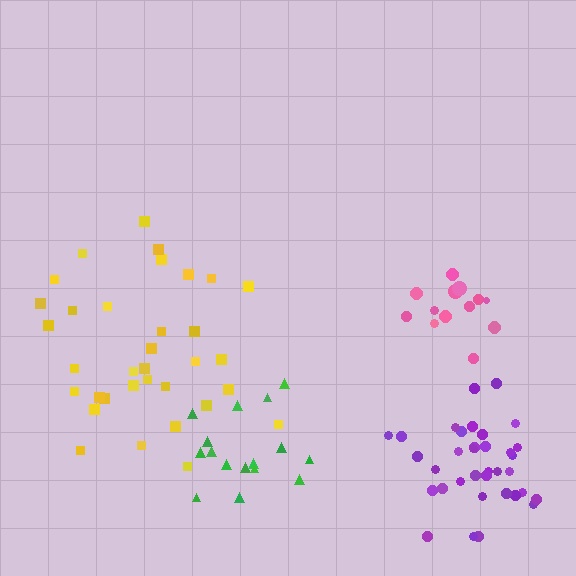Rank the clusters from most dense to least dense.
pink, purple, green, yellow.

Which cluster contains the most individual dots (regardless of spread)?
Purple (35).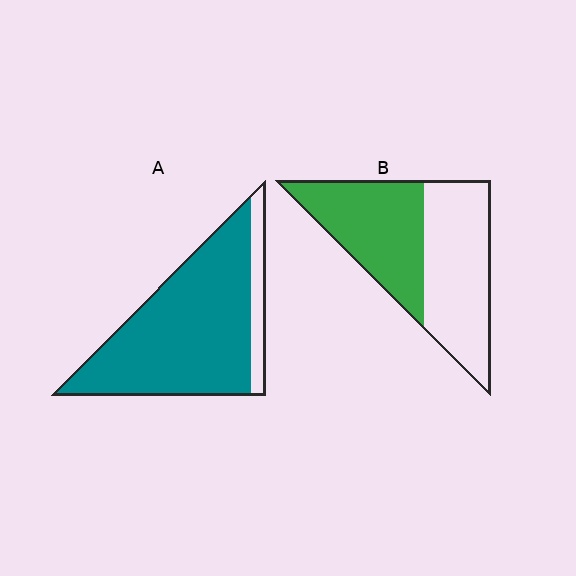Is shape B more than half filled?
Roughly half.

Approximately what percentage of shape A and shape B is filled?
A is approximately 85% and B is approximately 50%.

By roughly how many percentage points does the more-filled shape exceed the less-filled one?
By roughly 40 percentage points (A over B).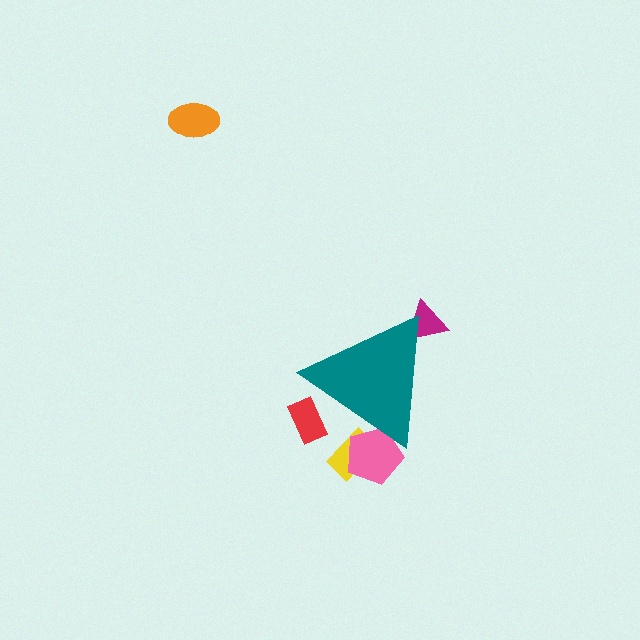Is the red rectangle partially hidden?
Yes, the red rectangle is partially hidden behind the teal triangle.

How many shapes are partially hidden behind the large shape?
4 shapes are partially hidden.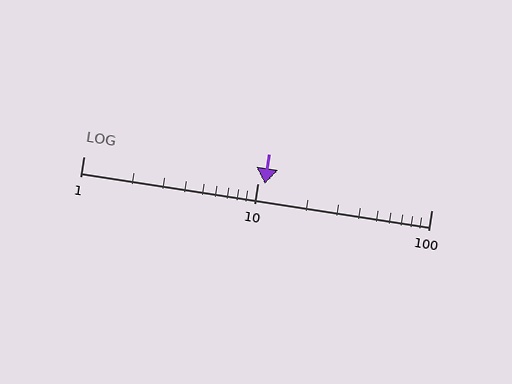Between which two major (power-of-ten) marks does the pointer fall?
The pointer is between 10 and 100.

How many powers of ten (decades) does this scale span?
The scale spans 2 decades, from 1 to 100.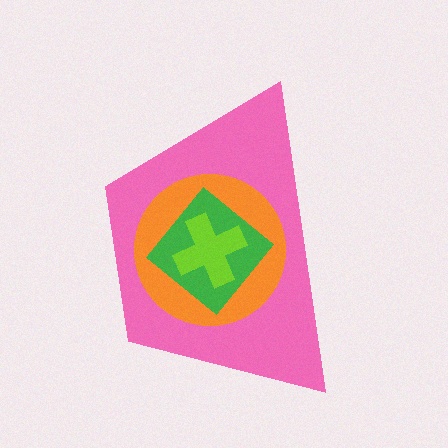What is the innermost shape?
The lime cross.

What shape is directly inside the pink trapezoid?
The orange circle.